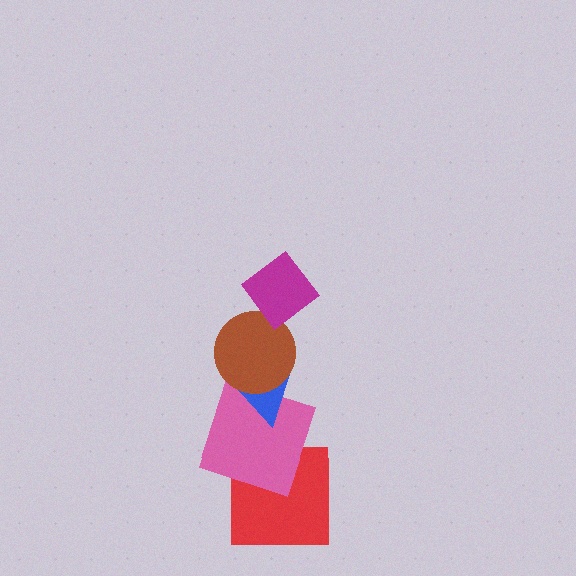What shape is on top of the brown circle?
The magenta diamond is on top of the brown circle.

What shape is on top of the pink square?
The blue triangle is on top of the pink square.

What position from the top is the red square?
The red square is 5th from the top.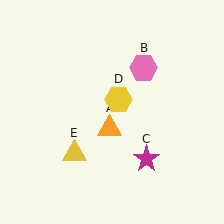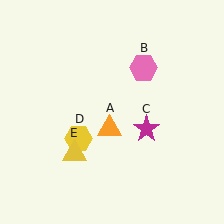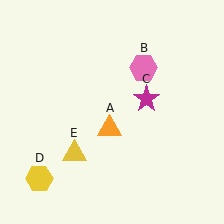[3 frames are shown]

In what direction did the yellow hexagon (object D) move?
The yellow hexagon (object D) moved down and to the left.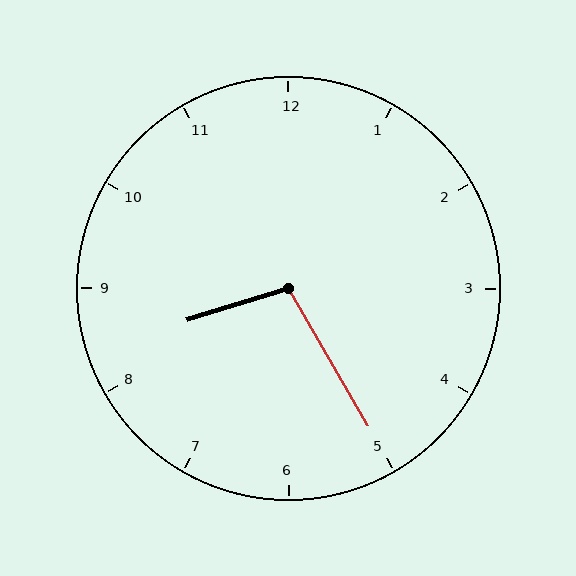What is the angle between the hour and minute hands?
Approximately 102 degrees.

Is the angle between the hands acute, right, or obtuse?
It is obtuse.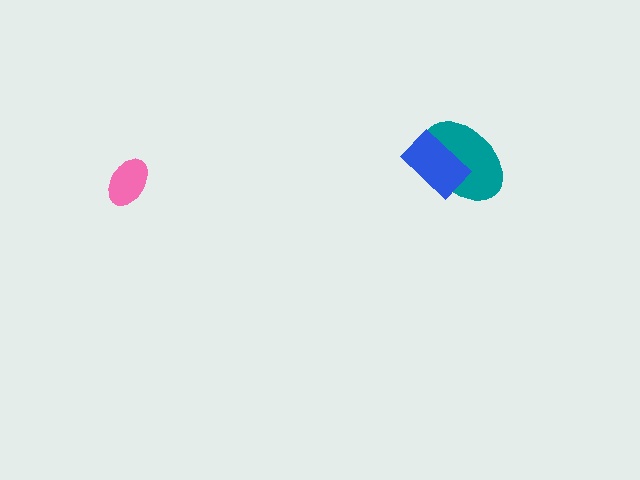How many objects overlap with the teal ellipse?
1 object overlaps with the teal ellipse.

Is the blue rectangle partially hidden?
No, no other shape covers it.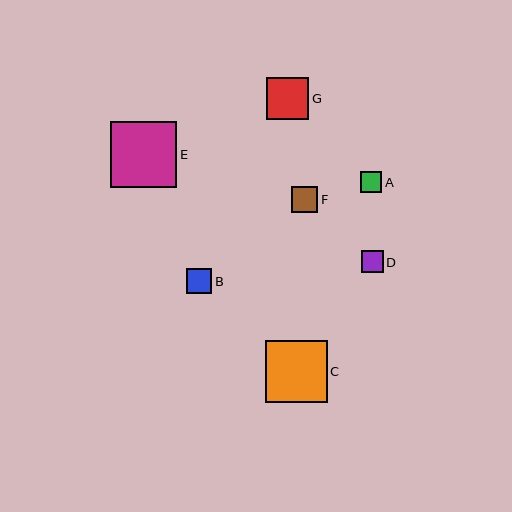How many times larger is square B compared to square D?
Square B is approximately 1.1 times the size of square D.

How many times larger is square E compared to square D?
Square E is approximately 3.0 times the size of square D.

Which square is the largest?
Square E is the largest with a size of approximately 66 pixels.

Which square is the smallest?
Square A is the smallest with a size of approximately 21 pixels.